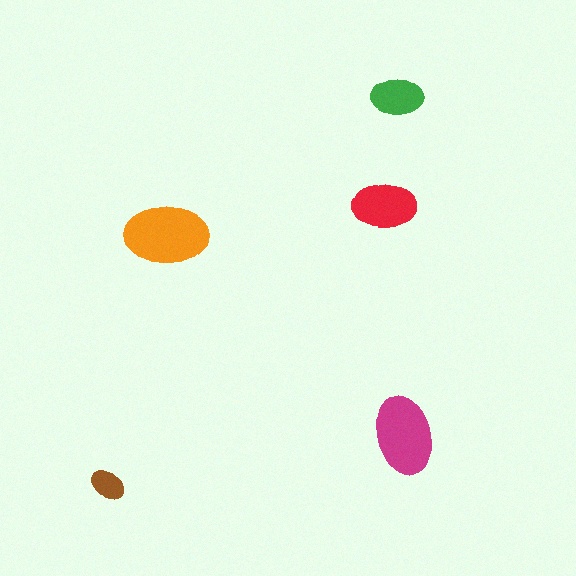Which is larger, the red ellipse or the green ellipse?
The red one.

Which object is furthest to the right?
The magenta ellipse is rightmost.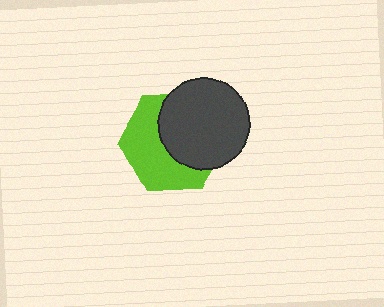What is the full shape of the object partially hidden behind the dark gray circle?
The partially hidden object is a lime hexagon.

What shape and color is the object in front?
The object in front is a dark gray circle.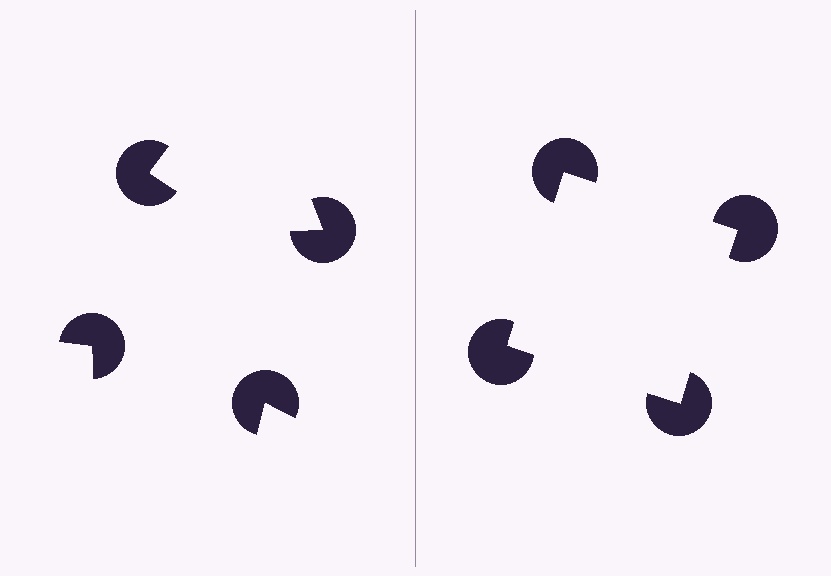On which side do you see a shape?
An illusory square appears on the right side. On the left side the wedge cuts are rotated, so no coherent shape forms.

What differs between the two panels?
The pac-man discs are positioned identically on both sides; only the wedge orientations differ. On the right they align to a square; on the left they are misaligned.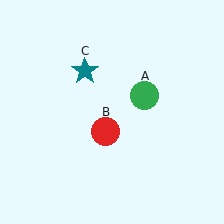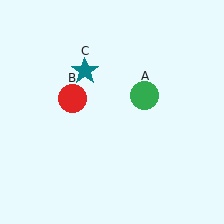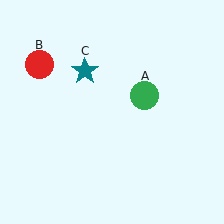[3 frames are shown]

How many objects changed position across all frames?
1 object changed position: red circle (object B).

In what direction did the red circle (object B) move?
The red circle (object B) moved up and to the left.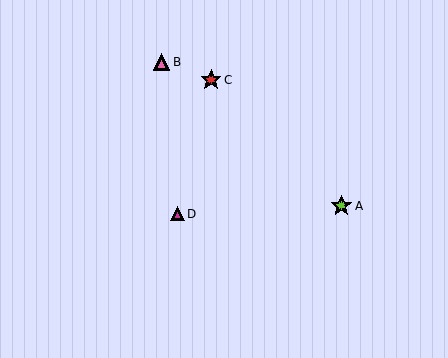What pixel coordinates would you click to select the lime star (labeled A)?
Click at (341, 206) to select the lime star A.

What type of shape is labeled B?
Shape B is a pink triangle.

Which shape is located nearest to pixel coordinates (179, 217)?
The magenta triangle (labeled D) at (177, 214) is nearest to that location.